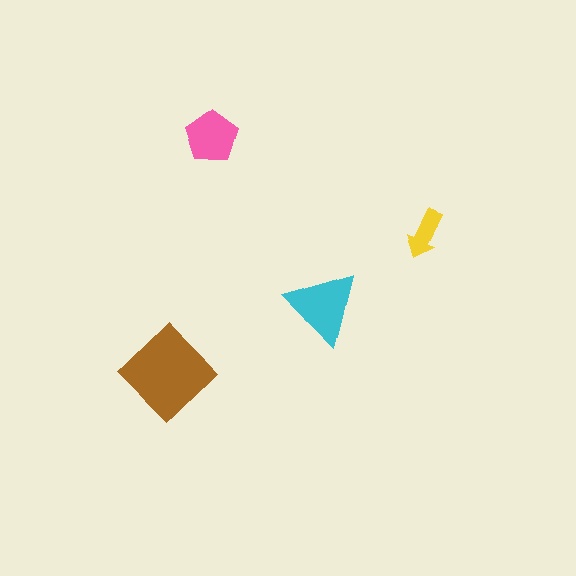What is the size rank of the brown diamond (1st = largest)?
1st.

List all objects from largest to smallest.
The brown diamond, the cyan triangle, the pink pentagon, the yellow arrow.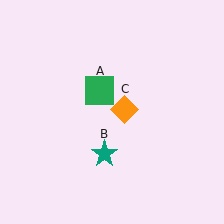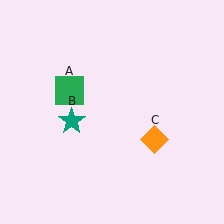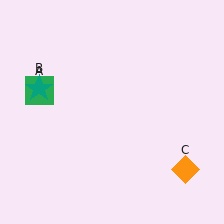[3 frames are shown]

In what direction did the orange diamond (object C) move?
The orange diamond (object C) moved down and to the right.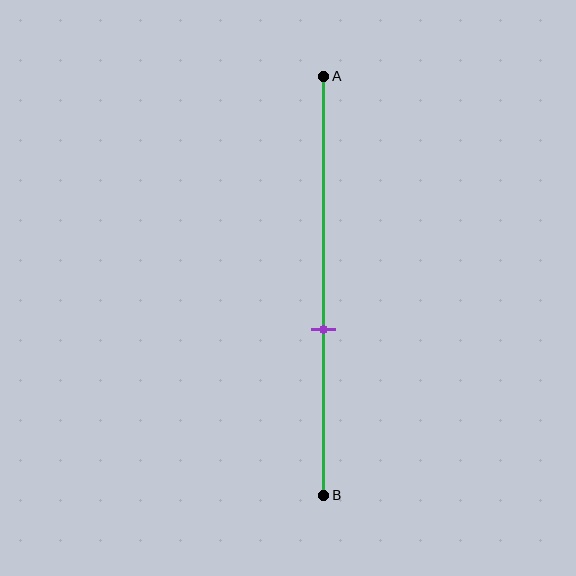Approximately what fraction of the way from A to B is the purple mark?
The purple mark is approximately 60% of the way from A to B.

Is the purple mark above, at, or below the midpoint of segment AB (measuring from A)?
The purple mark is below the midpoint of segment AB.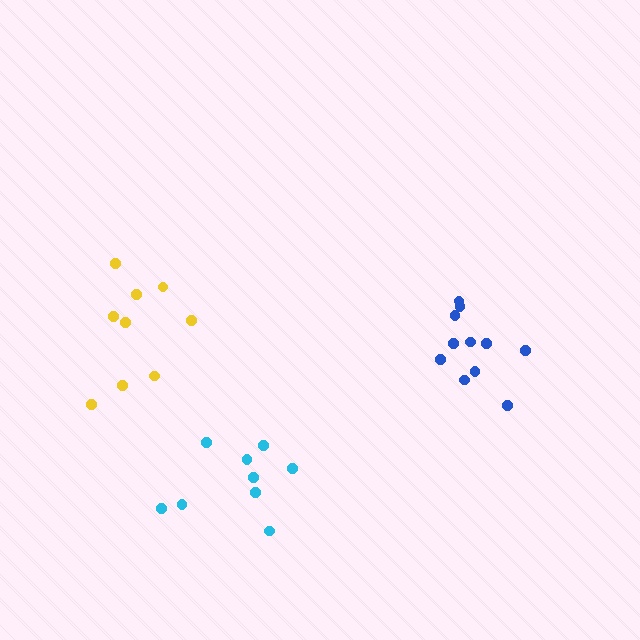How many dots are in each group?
Group 1: 11 dots, Group 2: 9 dots, Group 3: 9 dots (29 total).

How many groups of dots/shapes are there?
There are 3 groups.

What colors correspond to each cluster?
The clusters are colored: blue, cyan, yellow.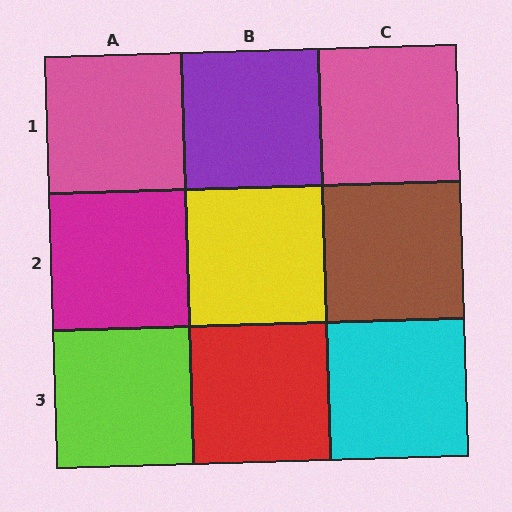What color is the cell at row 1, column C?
Pink.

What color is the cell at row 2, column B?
Yellow.